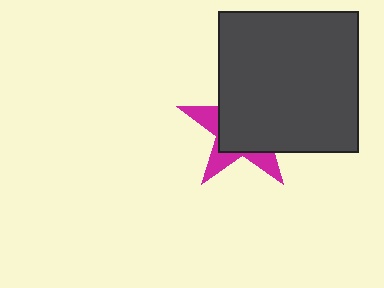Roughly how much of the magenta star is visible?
A small part of it is visible (roughly 32%).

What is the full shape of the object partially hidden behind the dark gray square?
The partially hidden object is a magenta star.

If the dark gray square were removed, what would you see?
You would see the complete magenta star.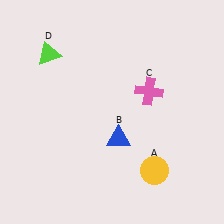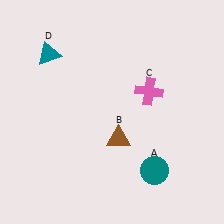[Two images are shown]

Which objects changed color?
A changed from yellow to teal. B changed from blue to brown. D changed from lime to teal.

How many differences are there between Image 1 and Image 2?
There are 3 differences between the two images.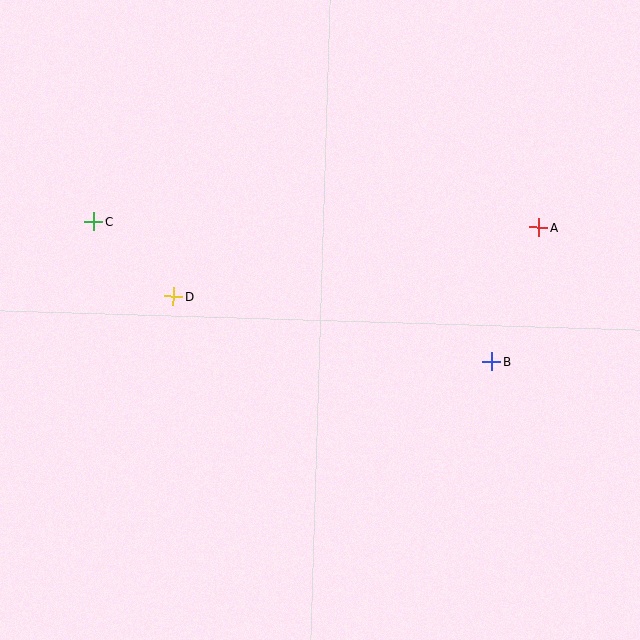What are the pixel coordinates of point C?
Point C is at (94, 221).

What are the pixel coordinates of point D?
Point D is at (173, 296).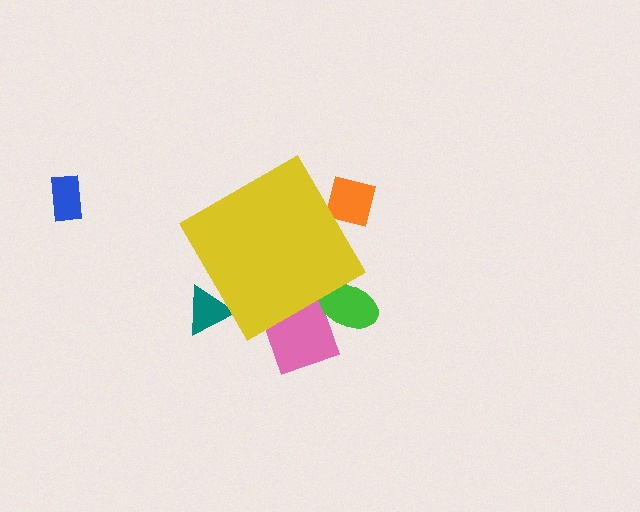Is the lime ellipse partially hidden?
Yes, the lime ellipse is partially hidden behind the yellow diamond.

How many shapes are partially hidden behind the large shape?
5 shapes are partially hidden.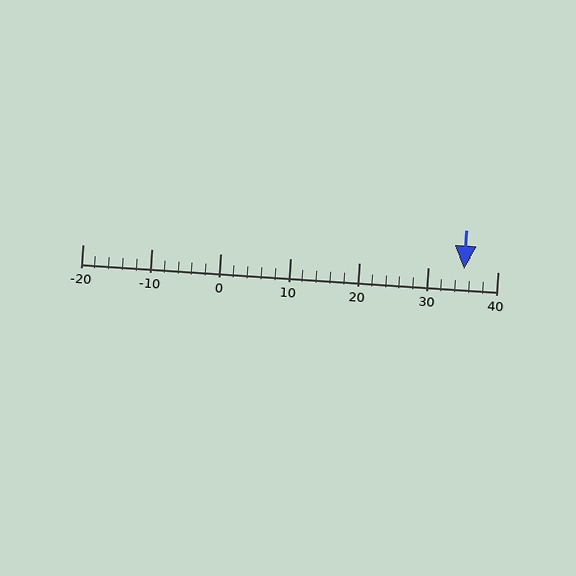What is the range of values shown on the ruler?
The ruler shows values from -20 to 40.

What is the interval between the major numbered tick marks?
The major tick marks are spaced 10 units apart.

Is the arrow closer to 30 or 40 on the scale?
The arrow is closer to 40.